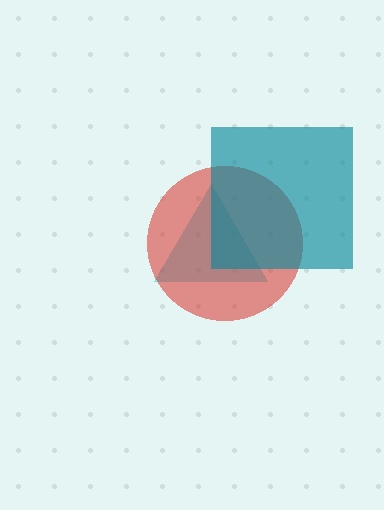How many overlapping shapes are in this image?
There are 3 overlapping shapes in the image.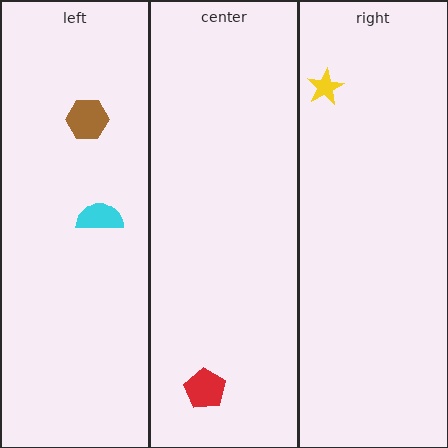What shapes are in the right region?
The yellow star.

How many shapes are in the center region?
1.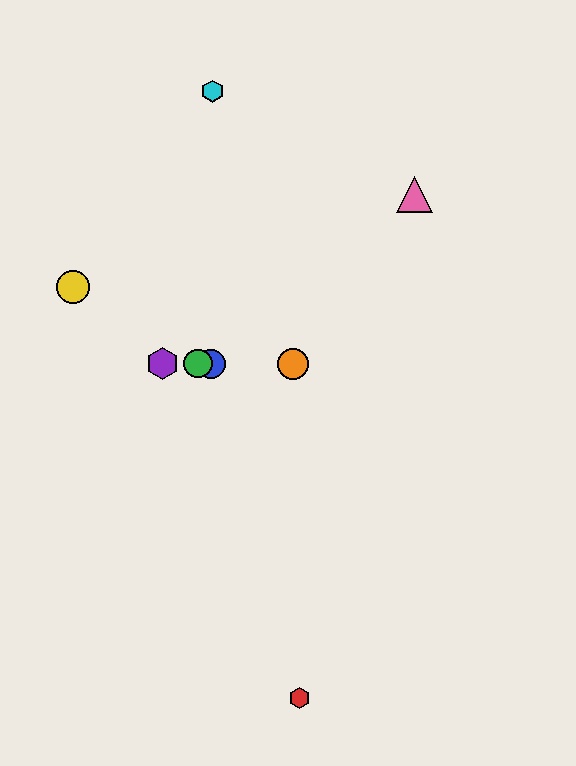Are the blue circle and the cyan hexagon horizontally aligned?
No, the blue circle is at y≈364 and the cyan hexagon is at y≈91.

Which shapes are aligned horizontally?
The blue circle, the green circle, the purple hexagon, the orange circle are aligned horizontally.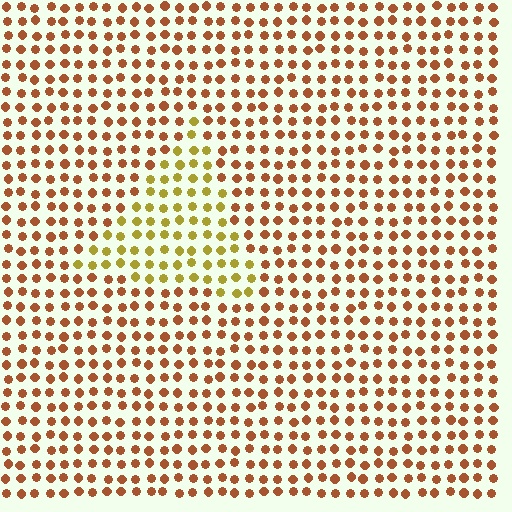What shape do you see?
I see a triangle.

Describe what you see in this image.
The image is filled with small brown elements in a uniform arrangement. A triangle-shaped region is visible where the elements are tinted to a slightly different hue, forming a subtle color boundary.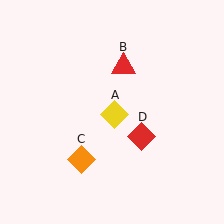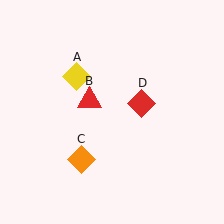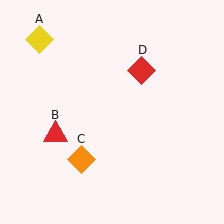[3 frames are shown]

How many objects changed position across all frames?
3 objects changed position: yellow diamond (object A), red triangle (object B), red diamond (object D).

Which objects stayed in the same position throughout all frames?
Orange diamond (object C) remained stationary.